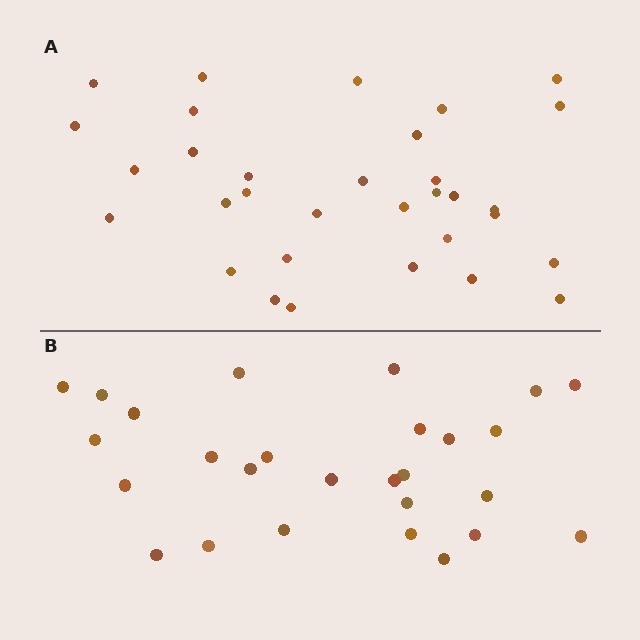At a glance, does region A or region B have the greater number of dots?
Region A (the top region) has more dots.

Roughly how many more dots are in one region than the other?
Region A has about 5 more dots than region B.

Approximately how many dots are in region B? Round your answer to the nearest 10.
About 30 dots. (The exact count is 27, which rounds to 30.)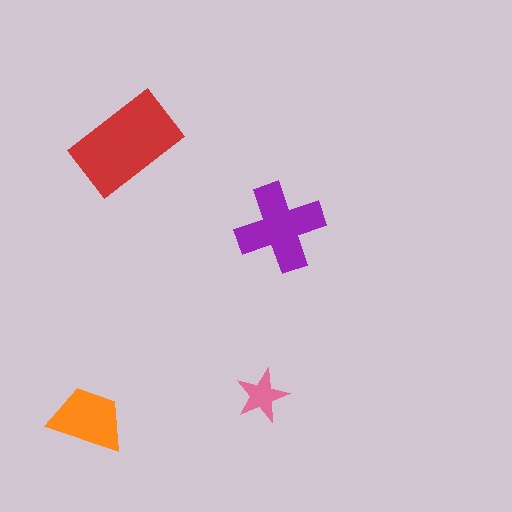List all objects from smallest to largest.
The pink star, the orange trapezoid, the purple cross, the red rectangle.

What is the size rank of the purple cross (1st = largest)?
2nd.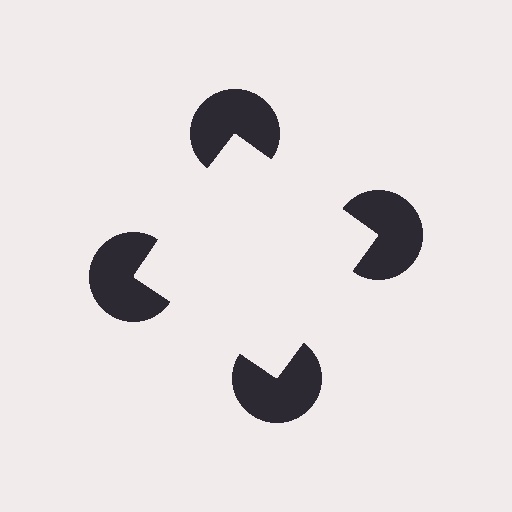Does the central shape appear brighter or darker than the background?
It typically appears slightly brighter than the background, even though no actual brightness change is drawn.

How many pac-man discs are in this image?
There are 4 — one at each vertex of the illusory square.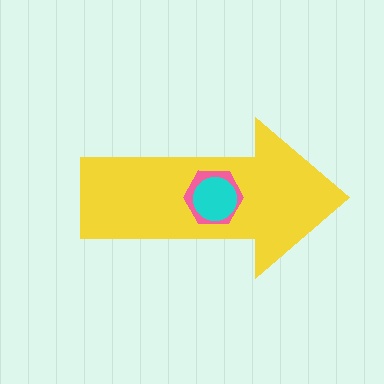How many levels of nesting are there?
3.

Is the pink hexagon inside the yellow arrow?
Yes.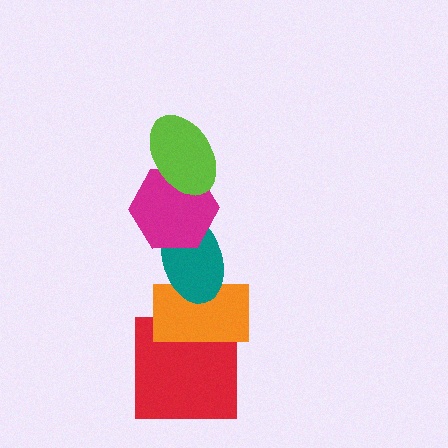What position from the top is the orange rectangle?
The orange rectangle is 4th from the top.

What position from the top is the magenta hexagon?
The magenta hexagon is 2nd from the top.